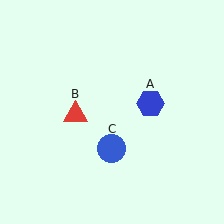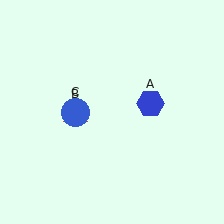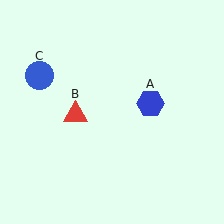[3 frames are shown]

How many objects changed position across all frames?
1 object changed position: blue circle (object C).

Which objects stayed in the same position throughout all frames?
Blue hexagon (object A) and red triangle (object B) remained stationary.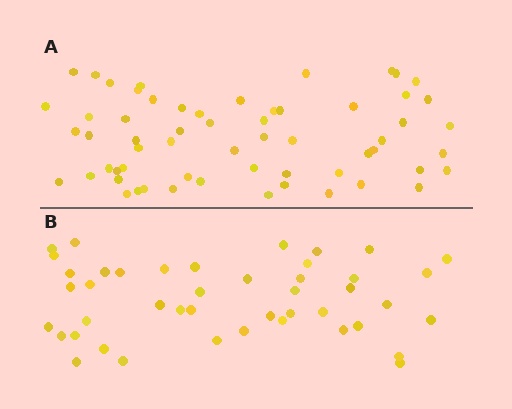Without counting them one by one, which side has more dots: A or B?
Region A (the top region) has more dots.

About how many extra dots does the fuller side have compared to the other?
Region A has approximately 15 more dots than region B.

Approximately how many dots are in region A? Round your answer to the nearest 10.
About 60 dots.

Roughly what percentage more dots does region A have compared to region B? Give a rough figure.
About 35% more.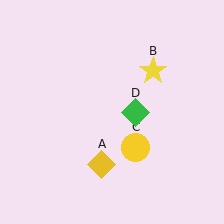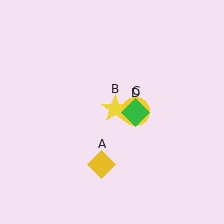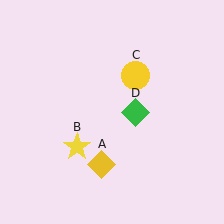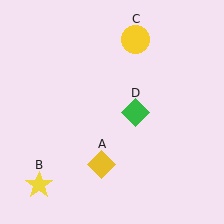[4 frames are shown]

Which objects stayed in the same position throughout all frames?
Yellow diamond (object A) and green diamond (object D) remained stationary.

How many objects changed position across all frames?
2 objects changed position: yellow star (object B), yellow circle (object C).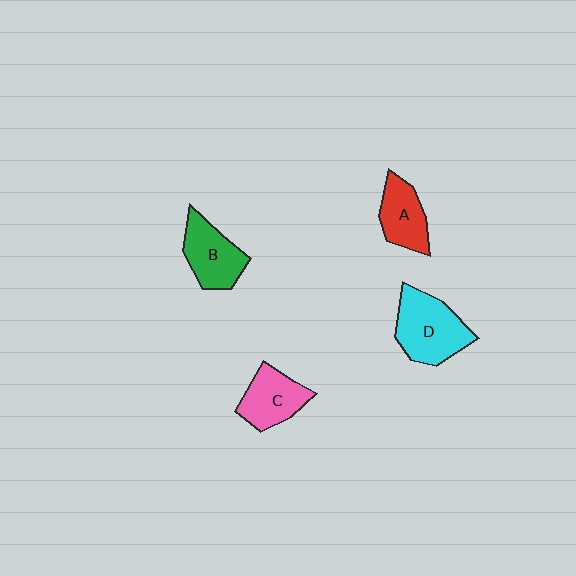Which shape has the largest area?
Shape D (cyan).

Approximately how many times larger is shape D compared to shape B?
Approximately 1.3 times.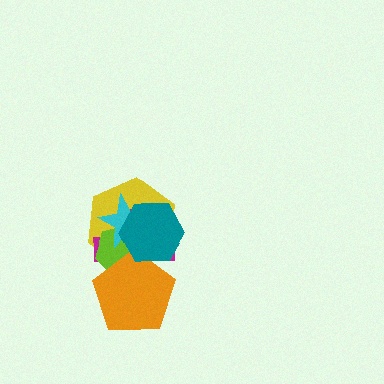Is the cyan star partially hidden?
Yes, it is partially covered by another shape.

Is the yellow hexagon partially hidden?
Yes, it is partially covered by another shape.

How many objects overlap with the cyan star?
4 objects overlap with the cyan star.